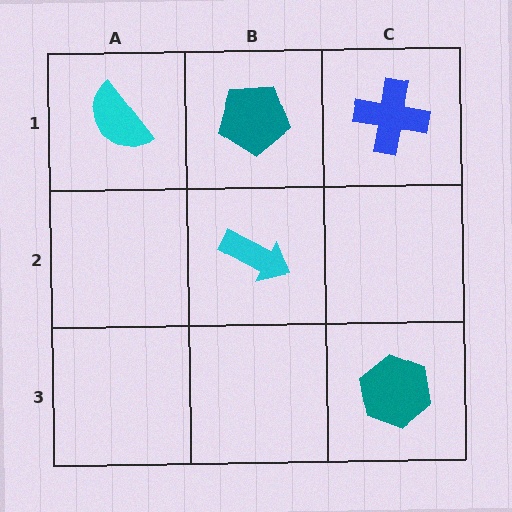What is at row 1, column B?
A teal pentagon.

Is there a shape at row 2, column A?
No, that cell is empty.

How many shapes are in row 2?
1 shape.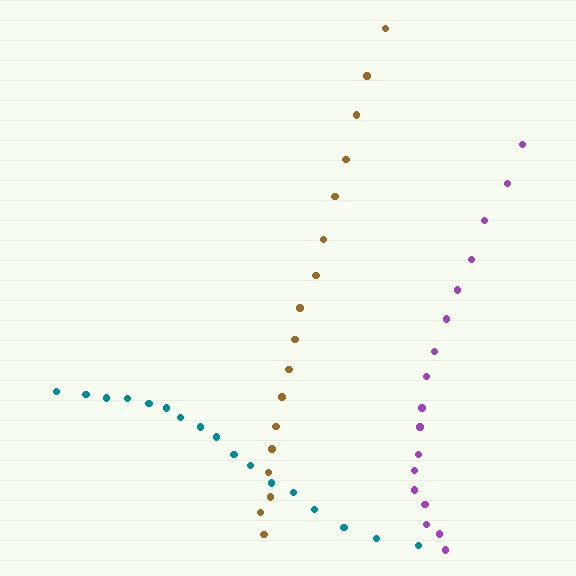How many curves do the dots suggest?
There are 3 distinct paths.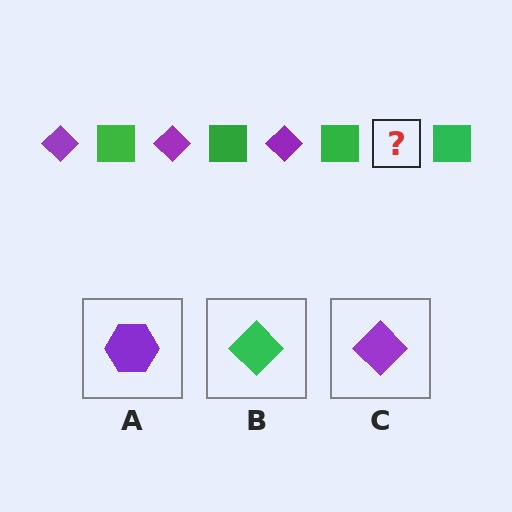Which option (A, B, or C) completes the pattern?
C.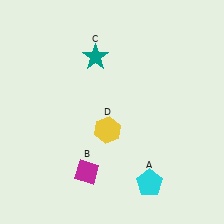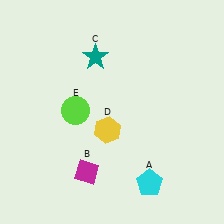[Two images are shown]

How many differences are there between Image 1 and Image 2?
There is 1 difference between the two images.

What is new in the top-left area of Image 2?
A lime circle (E) was added in the top-left area of Image 2.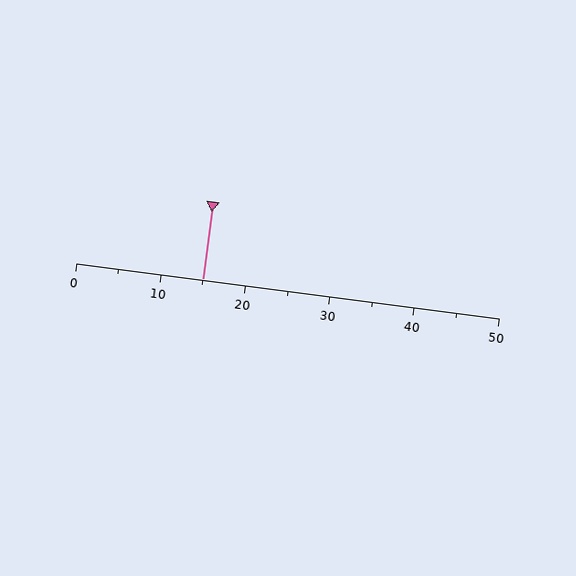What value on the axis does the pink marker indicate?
The marker indicates approximately 15.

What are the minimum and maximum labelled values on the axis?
The axis runs from 0 to 50.